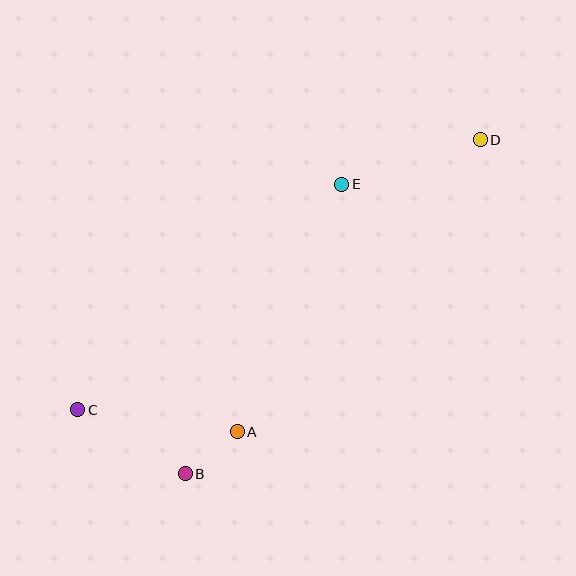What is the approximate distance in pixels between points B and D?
The distance between B and D is approximately 446 pixels.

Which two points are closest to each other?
Points A and B are closest to each other.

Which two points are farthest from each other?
Points C and D are farthest from each other.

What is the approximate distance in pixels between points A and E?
The distance between A and E is approximately 269 pixels.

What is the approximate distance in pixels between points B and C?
The distance between B and C is approximately 125 pixels.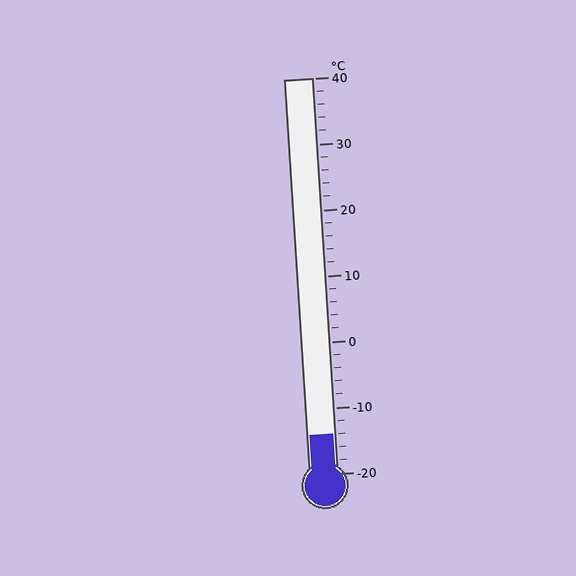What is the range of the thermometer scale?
The thermometer scale ranges from -20°C to 40°C.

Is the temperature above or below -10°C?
The temperature is below -10°C.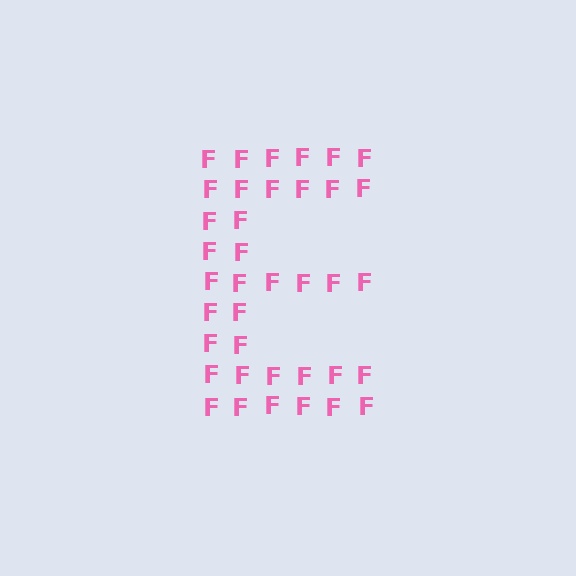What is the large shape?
The large shape is the letter E.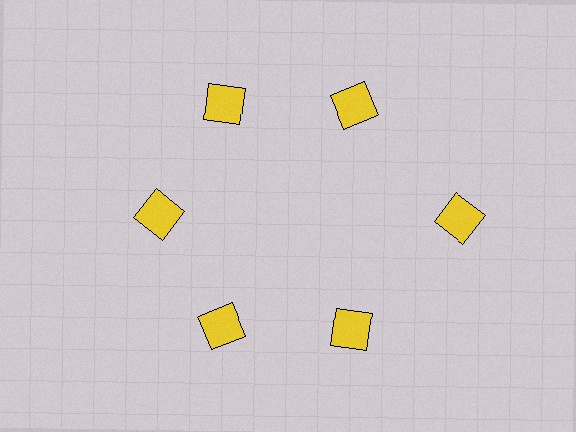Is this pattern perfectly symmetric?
No. The 6 yellow squares are arranged in a ring, but one element near the 3 o'clock position is pushed outward from the center, breaking the 6-fold rotational symmetry.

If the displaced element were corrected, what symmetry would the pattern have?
It would have 6-fold rotational symmetry — the pattern would map onto itself every 60 degrees.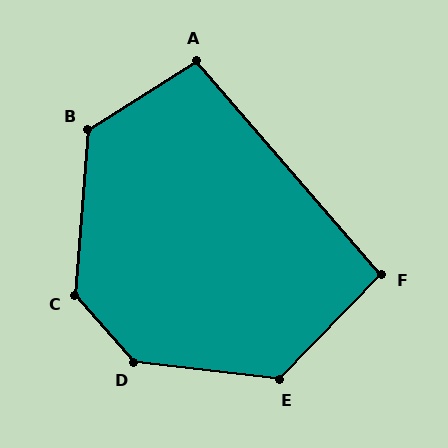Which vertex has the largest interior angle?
D, at approximately 138 degrees.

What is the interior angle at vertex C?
Approximately 134 degrees (obtuse).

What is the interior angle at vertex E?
Approximately 127 degrees (obtuse).